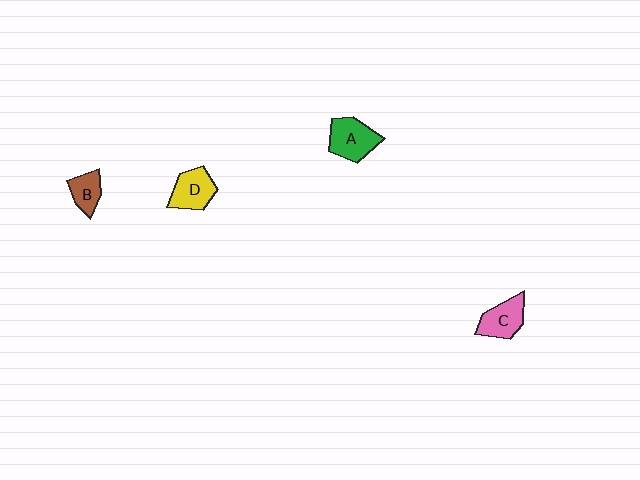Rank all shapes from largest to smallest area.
From largest to smallest: A (green), D (yellow), C (pink), B (brown).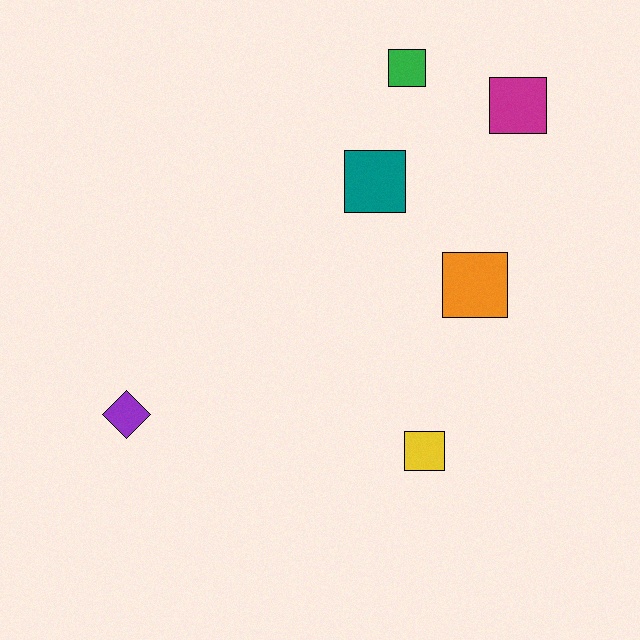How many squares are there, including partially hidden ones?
There are 5 squares.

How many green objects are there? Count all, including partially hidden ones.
There is 1 green object.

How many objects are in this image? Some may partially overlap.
There are 6 objects.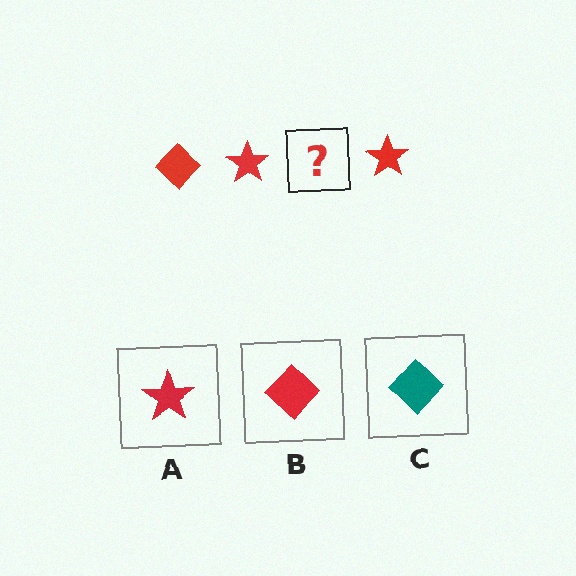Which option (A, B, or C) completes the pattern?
B.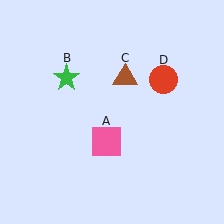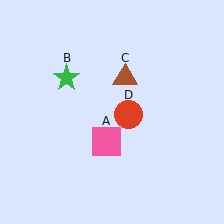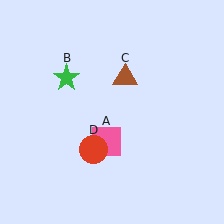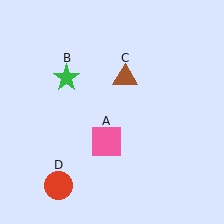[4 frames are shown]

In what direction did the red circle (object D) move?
The red circle (object D) moved down and to the left.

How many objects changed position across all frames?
1 object changed position: red circle (object D).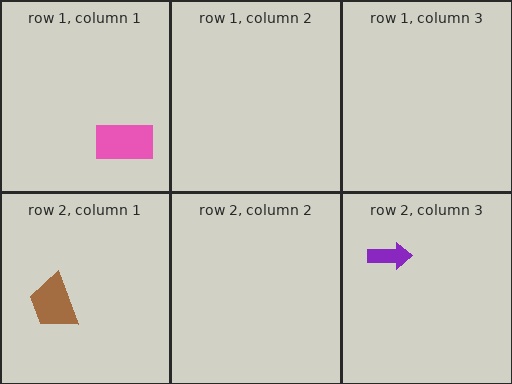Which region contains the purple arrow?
The row 2, column 3 region.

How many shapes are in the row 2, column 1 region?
1.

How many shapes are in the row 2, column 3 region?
1.